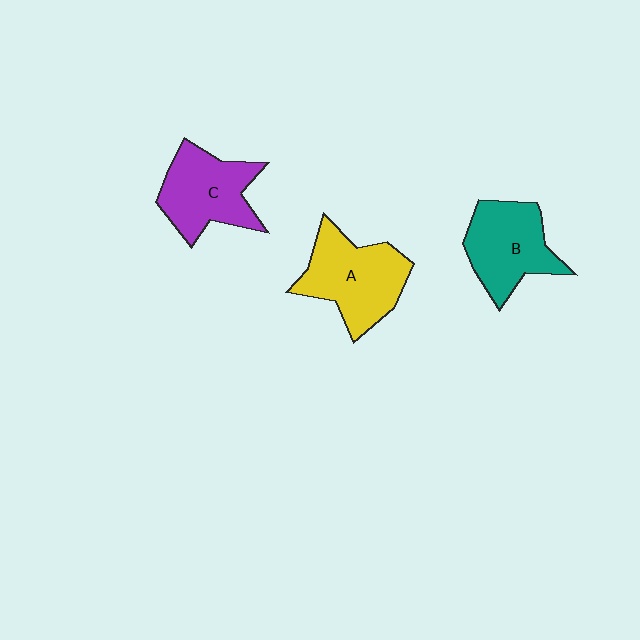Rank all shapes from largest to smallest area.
From largest to smallest: A (yellow), C (purple), B (teal).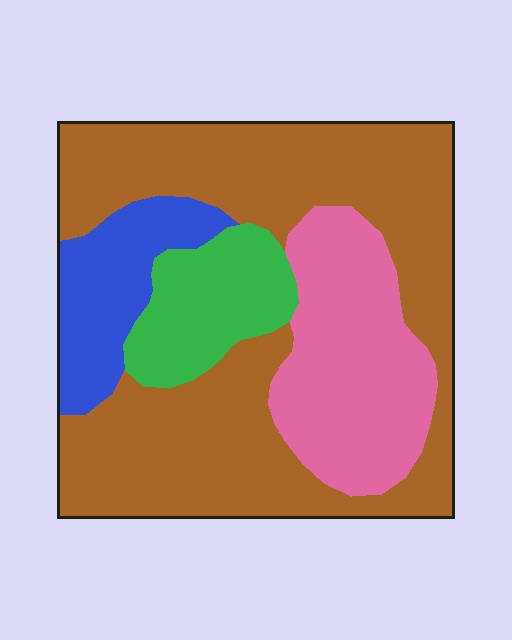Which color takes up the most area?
Brown, at roughly 55%.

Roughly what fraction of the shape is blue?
Blue covers about 10% of the shape.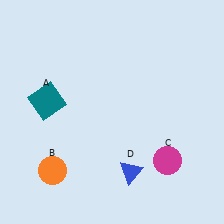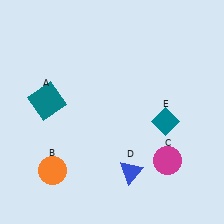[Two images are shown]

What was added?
A teal diamond (E) was added in Image 2.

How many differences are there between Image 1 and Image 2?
There is 1 difference between the two images.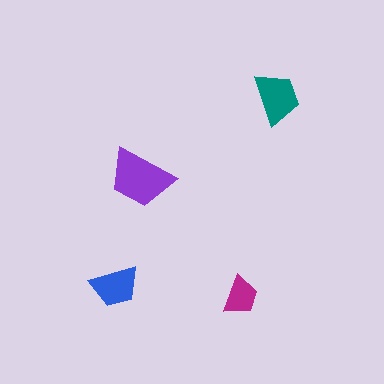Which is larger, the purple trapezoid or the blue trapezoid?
The purple one.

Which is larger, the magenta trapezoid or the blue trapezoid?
The blue one.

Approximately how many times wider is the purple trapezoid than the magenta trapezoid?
About 1.5 times wider.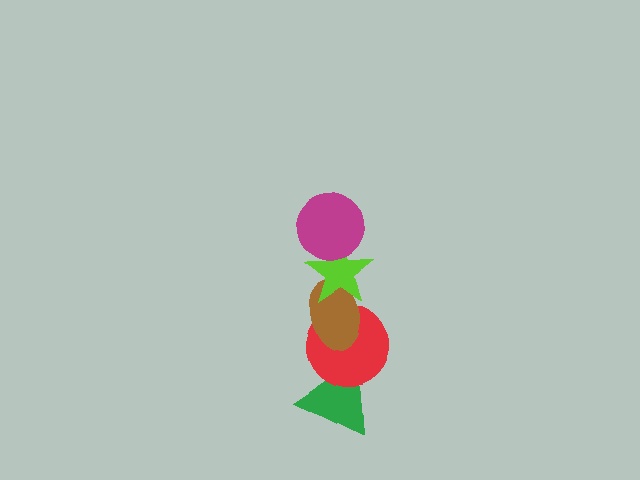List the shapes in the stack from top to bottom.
From top to bottom: the magenta circle, the lime star, the brown ellipse, the red circle, the green triangle.